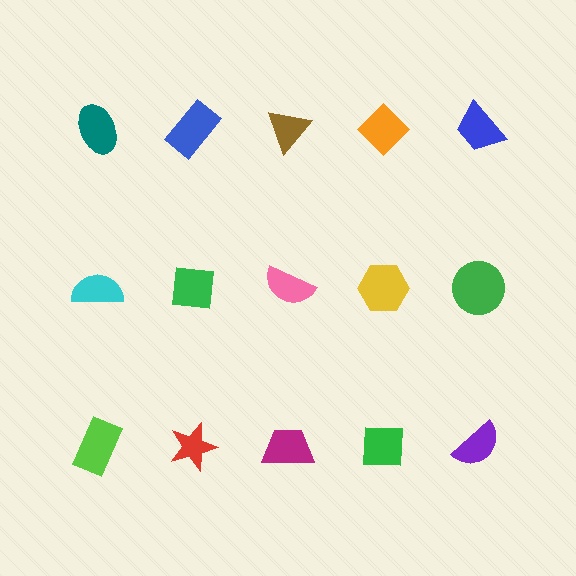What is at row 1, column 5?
A blue trapezoid.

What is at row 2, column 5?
A green circle.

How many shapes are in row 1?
5 shapes.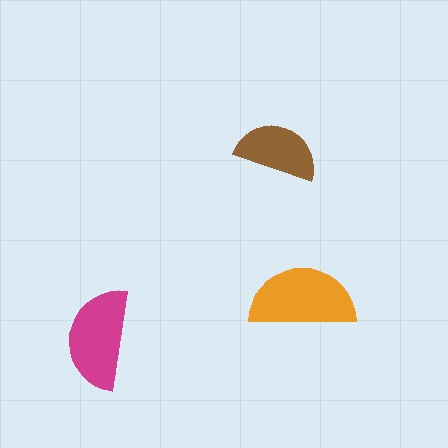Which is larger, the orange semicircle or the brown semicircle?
The orange one.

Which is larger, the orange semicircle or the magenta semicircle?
The orange one.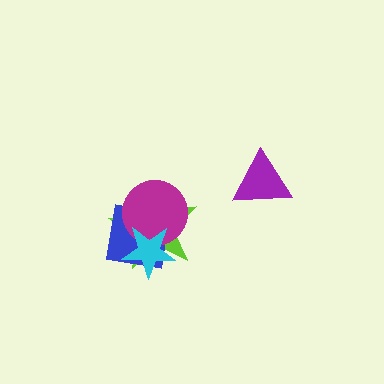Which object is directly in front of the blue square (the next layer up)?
The magenta circle is directly in front of the blue square.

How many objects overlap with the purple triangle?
0 objects overlap with the purple triangle.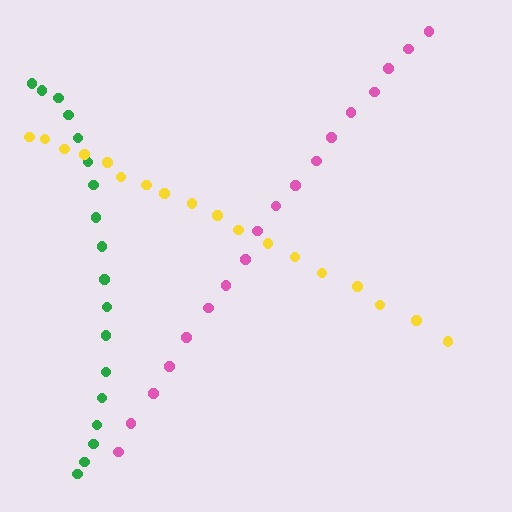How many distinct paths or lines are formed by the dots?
There are 3 distinct paths.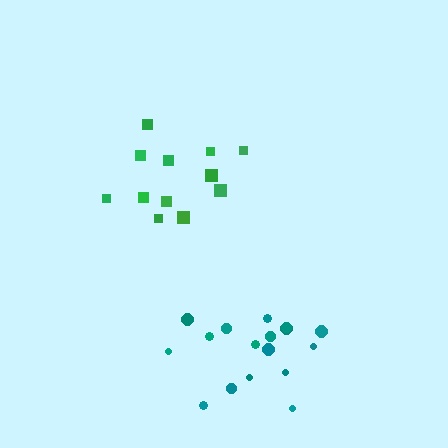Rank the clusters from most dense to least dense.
teal, green.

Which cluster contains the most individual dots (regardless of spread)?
Teal (17).